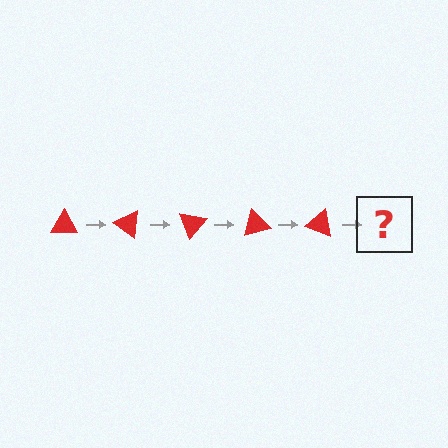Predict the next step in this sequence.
The next step is a red triangle rotated 175 degrees.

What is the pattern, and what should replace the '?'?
The pattern is that the triangle rotates 35 degrees each step. The '?' should be a red triangle rotated 175 degrees.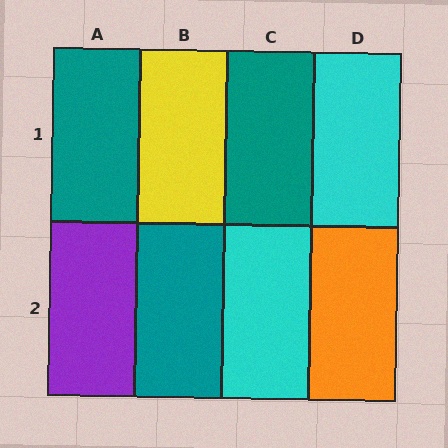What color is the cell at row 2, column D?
Orange.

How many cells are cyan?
2 cells are cyan.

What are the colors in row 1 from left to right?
Teal, yellow, teal, cyan.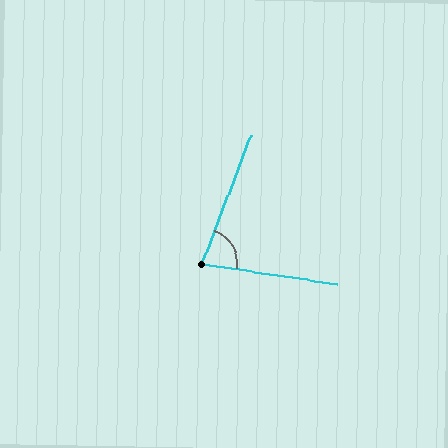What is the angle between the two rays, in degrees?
Approximately 78 degrees.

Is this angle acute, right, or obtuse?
It is acute.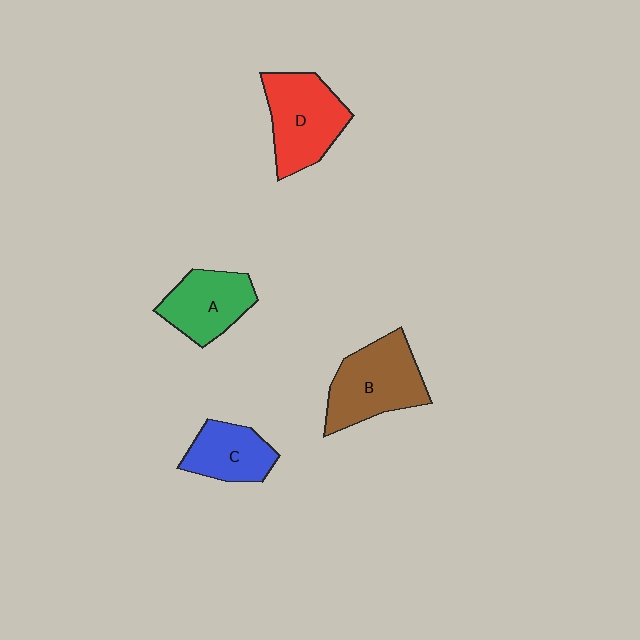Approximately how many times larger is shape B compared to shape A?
Approximately 1.3 times.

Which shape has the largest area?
Shape B (brown).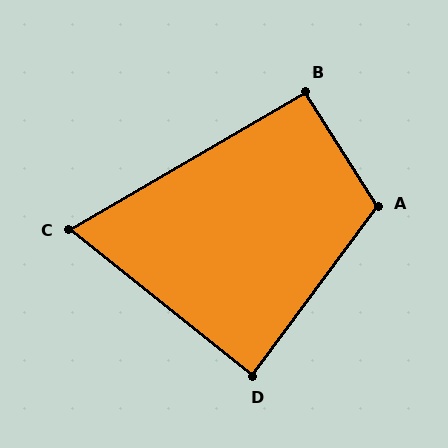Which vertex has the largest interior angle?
A, at approximately 111 degrees.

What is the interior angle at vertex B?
Approximately 92 degrees (approximately right).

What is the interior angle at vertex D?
Approximately 88 degrees (approximately right).